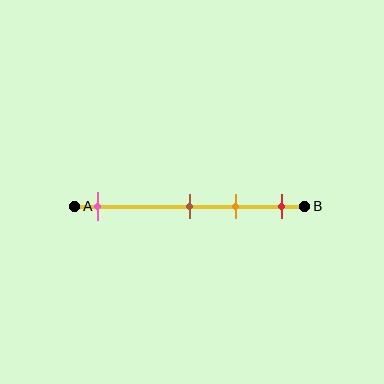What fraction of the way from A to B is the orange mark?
The orange mark is approximately 70% (0.7) of the way from A to B.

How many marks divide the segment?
There are 4 marks dividing the segment.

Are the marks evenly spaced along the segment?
No, the marks are not evenly spaced.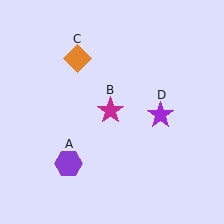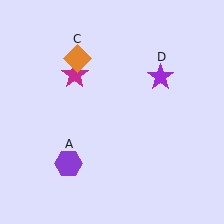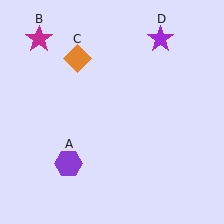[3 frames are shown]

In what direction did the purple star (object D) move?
The purple star (object D) moved up.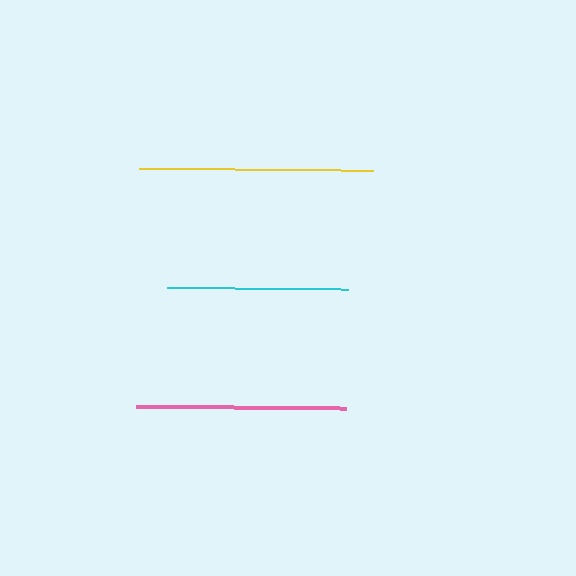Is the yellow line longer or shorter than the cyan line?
The yellow line is longer than the cyan line.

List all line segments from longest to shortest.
From longest to shortest: yellow, pink, cyan.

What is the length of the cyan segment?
The cyan segment is approximately 181 pixels long.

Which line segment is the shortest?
The cyan line is the shortest at approximately 181 pixels.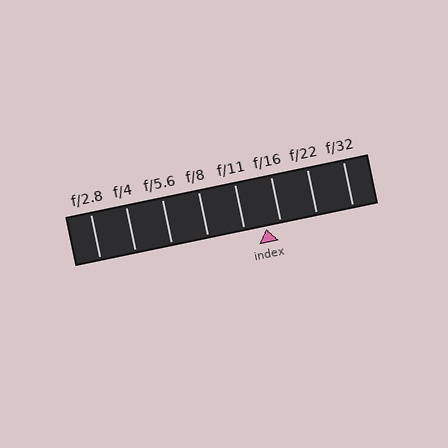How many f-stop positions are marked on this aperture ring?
There are 8 f-stop positions marked.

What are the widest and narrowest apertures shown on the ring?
The widest aperture shown is f/2.8 and the narrowest is f/32.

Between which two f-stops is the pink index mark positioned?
The index mark is between f/11 and f/16.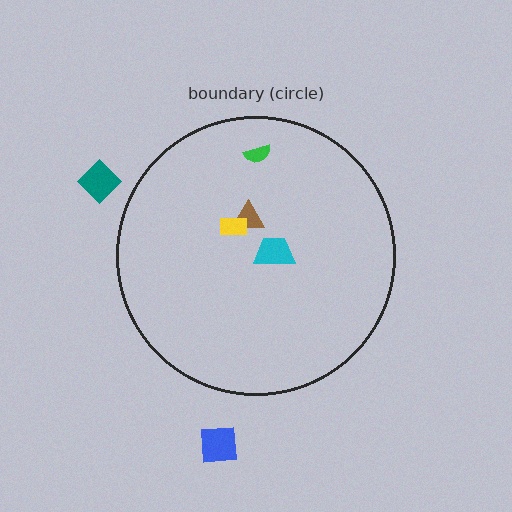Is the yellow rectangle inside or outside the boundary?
Inside.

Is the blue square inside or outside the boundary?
Outside.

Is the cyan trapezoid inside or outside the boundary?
Inside.